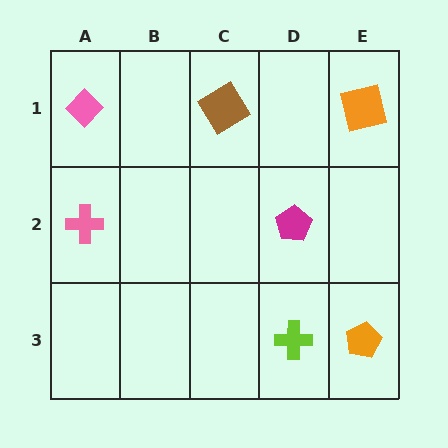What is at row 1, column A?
A pink diamond.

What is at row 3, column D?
A lime cross.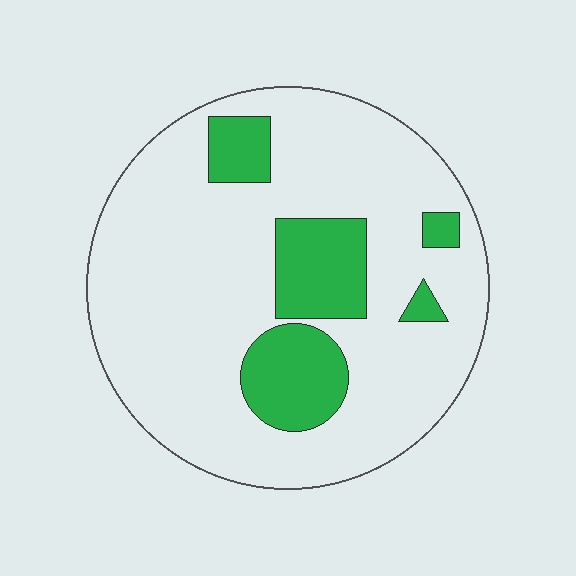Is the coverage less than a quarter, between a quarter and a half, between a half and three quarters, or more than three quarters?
Less than a quarter.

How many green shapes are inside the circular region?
5.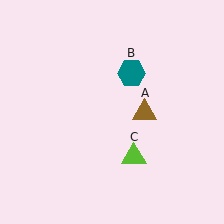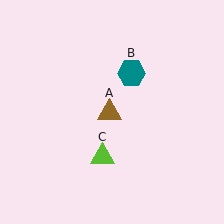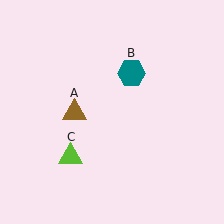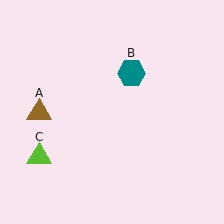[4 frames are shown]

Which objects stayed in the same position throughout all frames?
Teal hexagon (object B) remained stationary.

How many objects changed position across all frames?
2 objects changed position: brown triangle (object A), lime triangle (object C).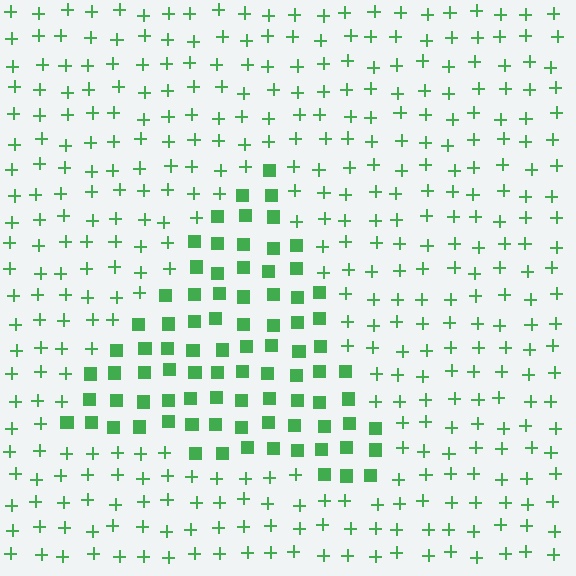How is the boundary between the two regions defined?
The boundary is defined by a change in element shape: squares inside vs. plus signs outside. All elements share the same color and spacing.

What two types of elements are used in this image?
The image uses squares inside the triangle region and plus signs outside it.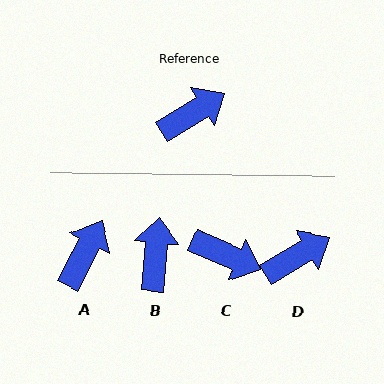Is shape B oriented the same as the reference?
No, it is off by about 54 degrees.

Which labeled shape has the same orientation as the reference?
D.